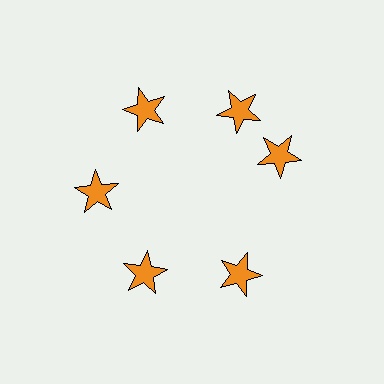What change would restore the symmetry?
The symmetry would be restored by rotating it back into even spacing with its neighbors so that all 6 stars sit at equal angles and equal distance from the center.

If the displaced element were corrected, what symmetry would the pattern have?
It would have 6-fold rotational symmetry — the pattern would map onto itself every 60 degrees.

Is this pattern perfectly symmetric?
No. The 6 orange stars are arranged in a ring, but one element near the 3 o'clock position is rotated out of alignment along the ring, breaking the 6-fold rotational symmetry.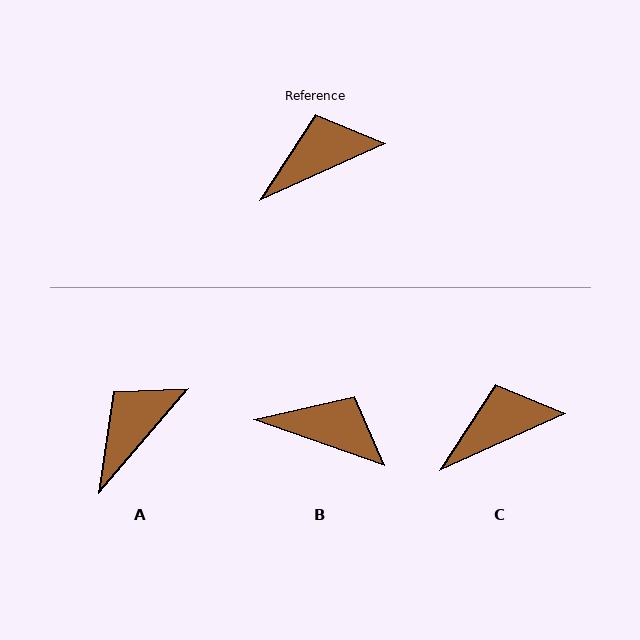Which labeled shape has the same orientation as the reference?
C.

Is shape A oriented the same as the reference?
No, it is off by about 25 degrees.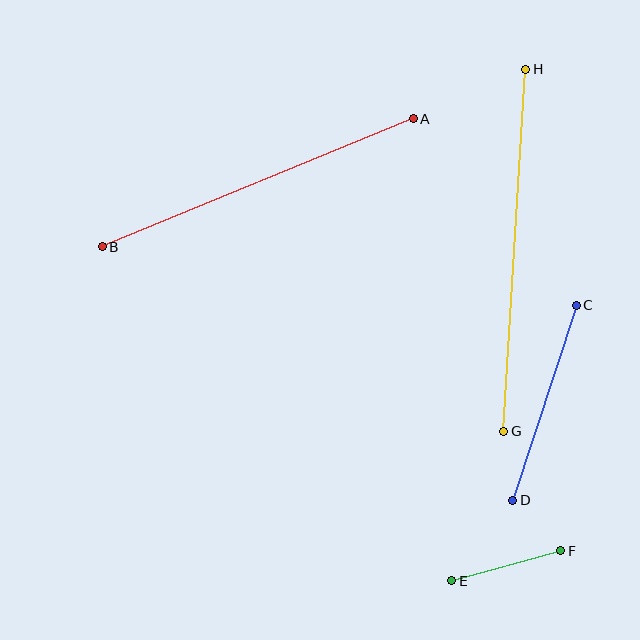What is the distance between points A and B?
The distance is approximately 336 pixels.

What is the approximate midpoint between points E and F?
The midpoint is at approximately (506, 566) pixels.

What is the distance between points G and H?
The distance is approximately 363 pixels.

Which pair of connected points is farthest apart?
Points G and H are farthest apart.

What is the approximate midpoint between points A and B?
The midpoint is at approximately (258, 183) pixels.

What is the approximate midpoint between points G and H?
The midpoint is at approximately (515, 250) pixels.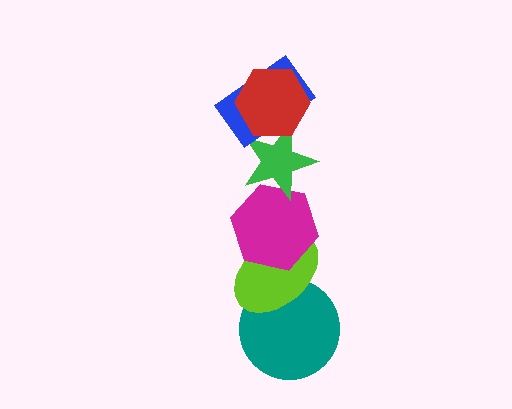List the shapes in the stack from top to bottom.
From top to bottom: the red hexagon, the blue rectangle, the green star, the magenta hexagon, the lime ellipse, the teal circle.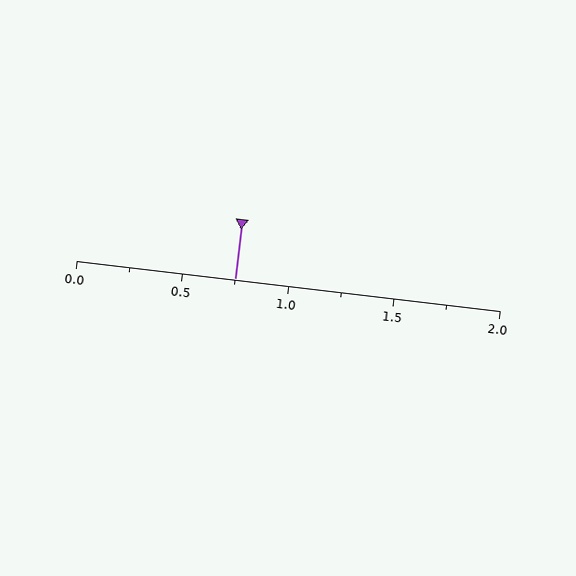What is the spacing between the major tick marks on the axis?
The major ticks are spaced 0.5 apart.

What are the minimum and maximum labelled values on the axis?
The axis runs from 0.0 to 2.0.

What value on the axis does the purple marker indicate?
The marker indicates approximately 0.75.